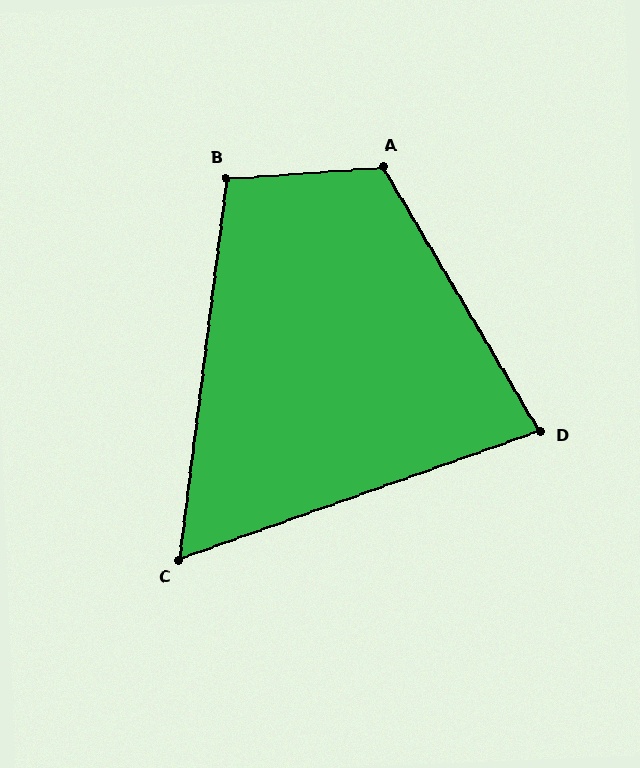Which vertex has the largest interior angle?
A, at approximately 117 degrees.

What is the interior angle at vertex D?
Approximately 79 degrees (acute).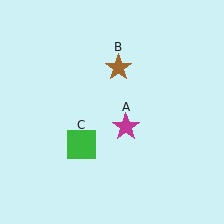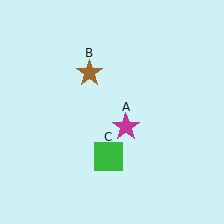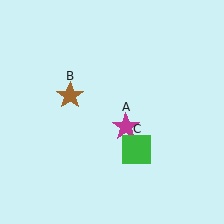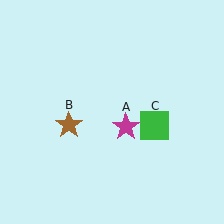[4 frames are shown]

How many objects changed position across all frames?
2 objects changed position: brown star (object B), green square (object C).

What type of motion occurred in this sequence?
The brown star (object B), green square (object C) rotated counterclockwise around the center of the scene.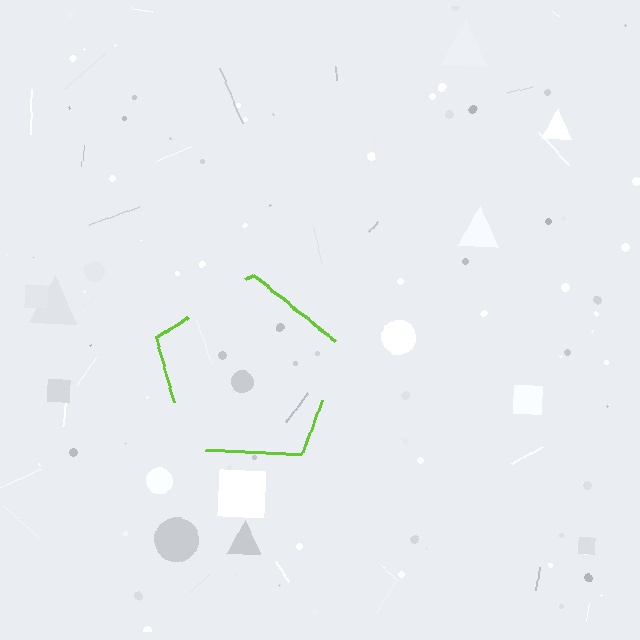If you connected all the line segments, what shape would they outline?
They would outline a pentagon.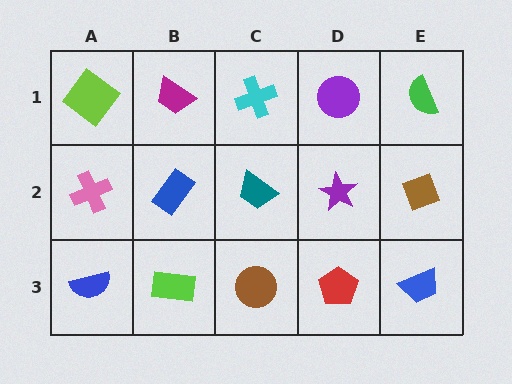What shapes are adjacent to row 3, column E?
A brown diamond (row 2, column E), a red pentagon (row 3, column D).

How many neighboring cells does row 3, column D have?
3.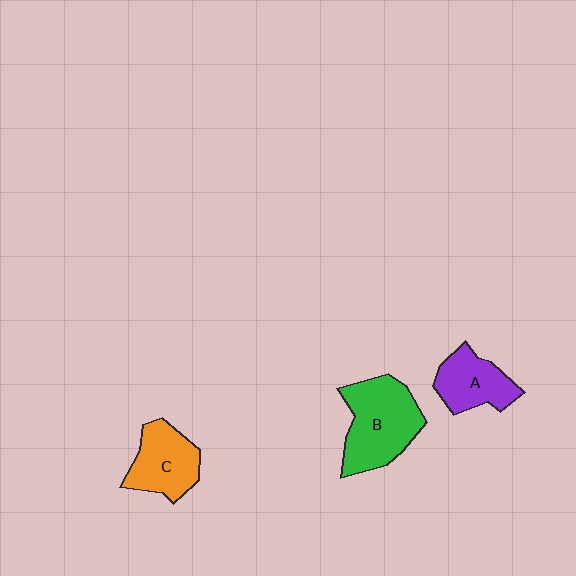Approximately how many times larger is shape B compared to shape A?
Approximately 1.6 times.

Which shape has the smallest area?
Shape A (purple).